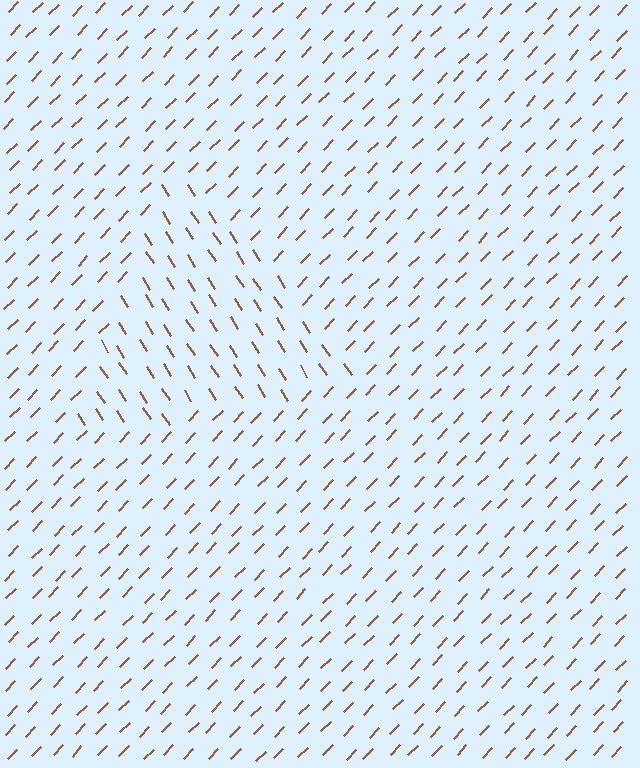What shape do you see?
I see a triangle.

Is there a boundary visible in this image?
Yes, there is a texture boundary formed by a change in line orientation.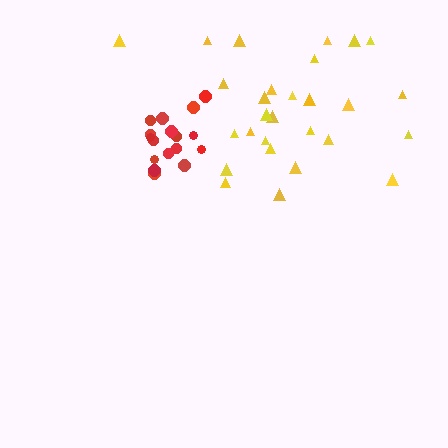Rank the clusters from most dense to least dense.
red, yellow.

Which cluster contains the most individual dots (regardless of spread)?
Yellow (28).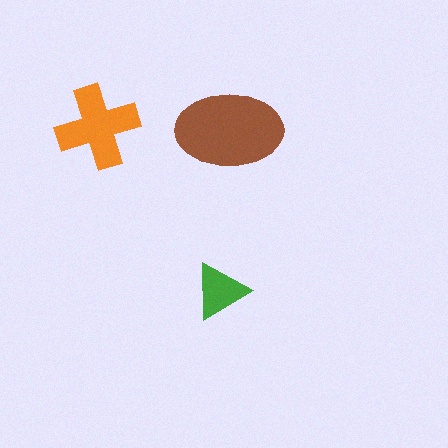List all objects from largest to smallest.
The brown ellipse, the orange cross, the green triangle.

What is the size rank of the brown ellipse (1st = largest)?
1st.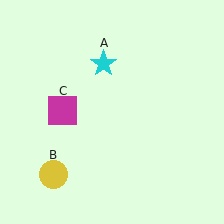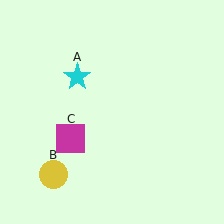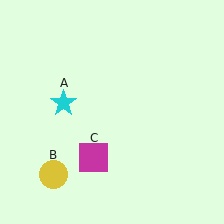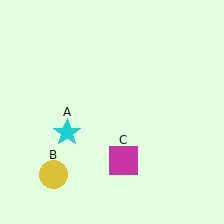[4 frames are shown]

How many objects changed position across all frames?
2 objects changed position: cyan star (object A), magenta square (object C).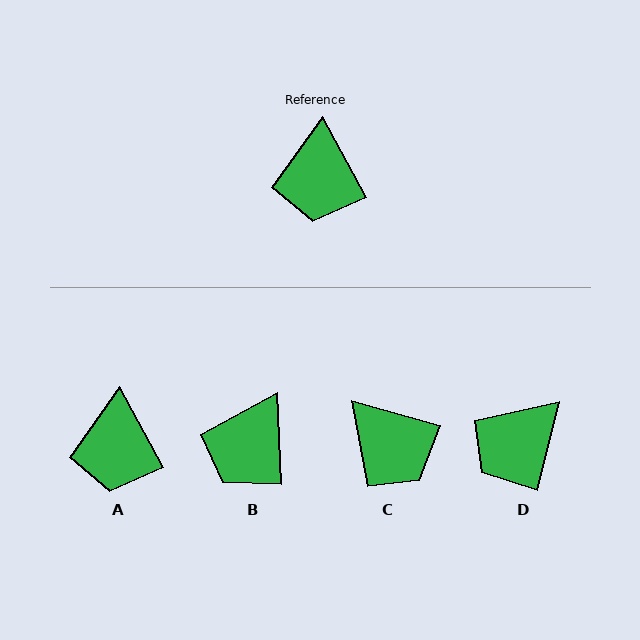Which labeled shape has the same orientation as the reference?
A.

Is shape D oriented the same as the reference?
No, it is off by about 42 degrees.